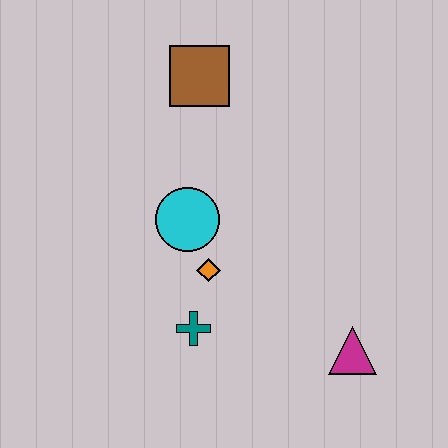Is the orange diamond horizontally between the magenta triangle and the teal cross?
Yes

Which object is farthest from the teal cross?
The brown square is farthest from the teal cross.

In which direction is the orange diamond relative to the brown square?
The orange diamond is below the brown square.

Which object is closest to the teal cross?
The orange diamond is closest to the teal cross.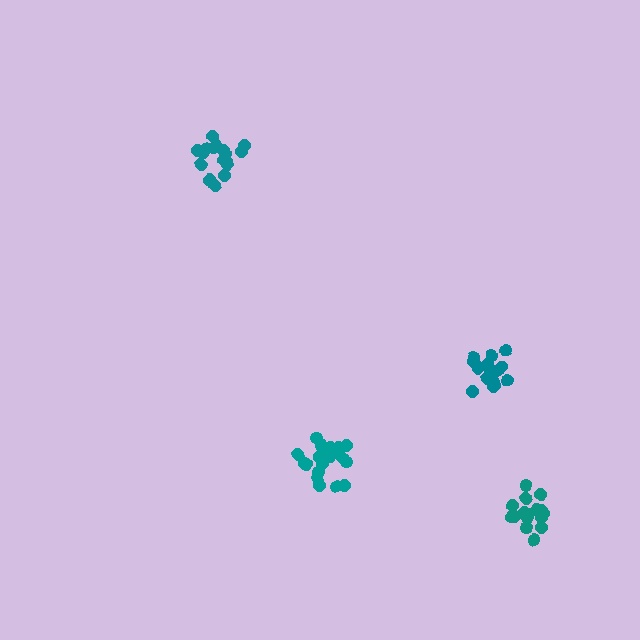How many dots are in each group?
Group 1: 15 dots, Group 2: 17 dots, Group 3: 16 dots, Group 4: 20 dots (68 total).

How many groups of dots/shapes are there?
There are 4 groups.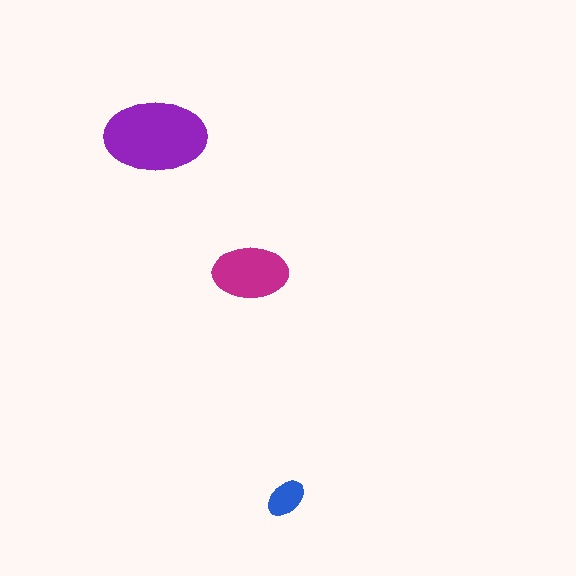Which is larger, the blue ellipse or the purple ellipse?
The purple one.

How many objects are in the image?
There are 3 objects in the image.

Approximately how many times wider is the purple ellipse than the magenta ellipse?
About 1.5 times wider.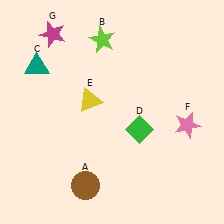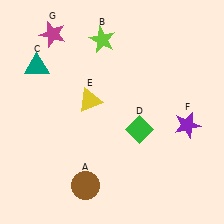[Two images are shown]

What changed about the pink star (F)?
In Image 1, F is pink. In Image 2, it changed to purple.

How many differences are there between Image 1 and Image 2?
There is 1 difference between the two images.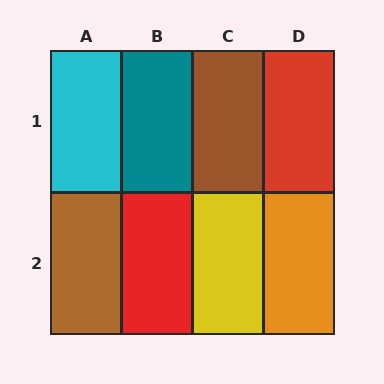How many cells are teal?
1 cell is teal.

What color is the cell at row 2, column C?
Yellow.